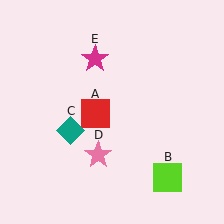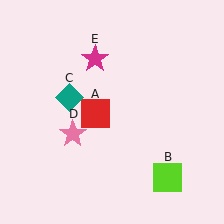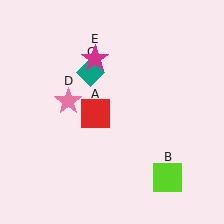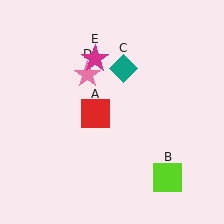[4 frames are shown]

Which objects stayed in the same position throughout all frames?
Red square (object A) and lime square (object B) and magenta star (object E) remained stationary.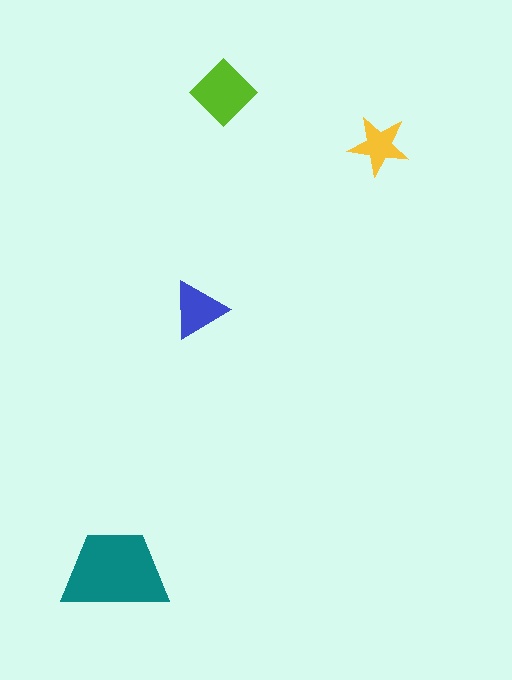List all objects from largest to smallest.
The teal trapezoid, the lime diamond, the blue triangle, the yellow star.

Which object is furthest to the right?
The yellow star is rightmost.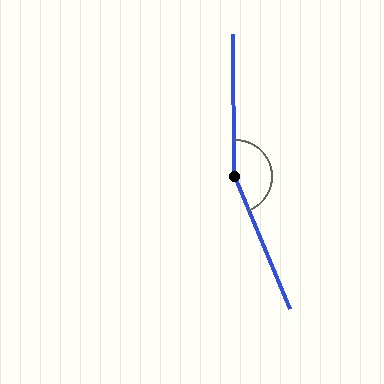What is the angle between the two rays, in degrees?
Approximately 158 degrees.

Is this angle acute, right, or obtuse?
It is obtuse.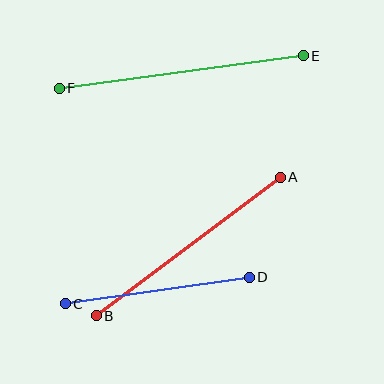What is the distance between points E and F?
The distance is approximately 246 pixels.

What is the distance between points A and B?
The distance is approximately 230 pixels.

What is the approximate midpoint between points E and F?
The midpoint is at approximately (181, 72) pixels.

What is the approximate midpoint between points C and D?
The midpoint is at approximately (157, 291) pixels.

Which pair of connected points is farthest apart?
Points E and F are farthest apart.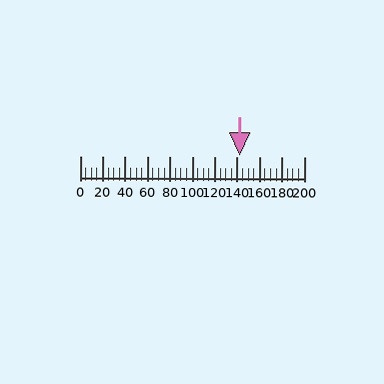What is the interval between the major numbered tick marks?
The major tick marks are spaced 20 units apart.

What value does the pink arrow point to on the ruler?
The pink arrow points to approximately 142.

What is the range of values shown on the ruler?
The ruler shows values from 0 to 200.